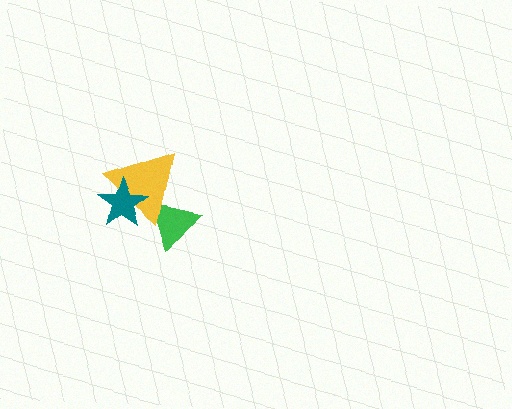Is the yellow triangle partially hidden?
Yes, it is partially covered by another shape.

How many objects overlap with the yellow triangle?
2 objects overlap with the yellow triangle.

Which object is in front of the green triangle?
The yellow triangle is in front of the green triangle.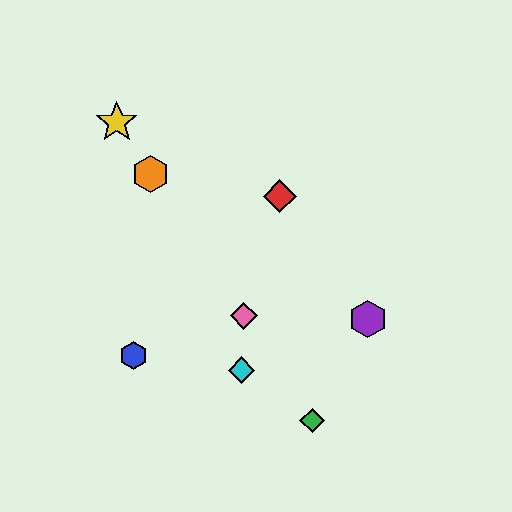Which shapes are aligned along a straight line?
The green diamond, the yellow star, the orange hexagon, the pink diamond are aligned along a straight line.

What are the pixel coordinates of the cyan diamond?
The cyan diamond is at (241, 370).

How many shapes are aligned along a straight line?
4 shapes (the green diamond, the yellow star, the orange hexagon, the pink diamond) are aligned along a straight line.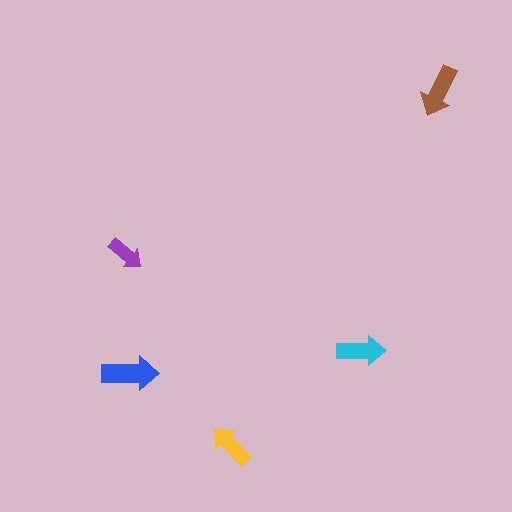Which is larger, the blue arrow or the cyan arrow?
The blue one.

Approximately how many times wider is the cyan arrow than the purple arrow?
About 1.5 times wider.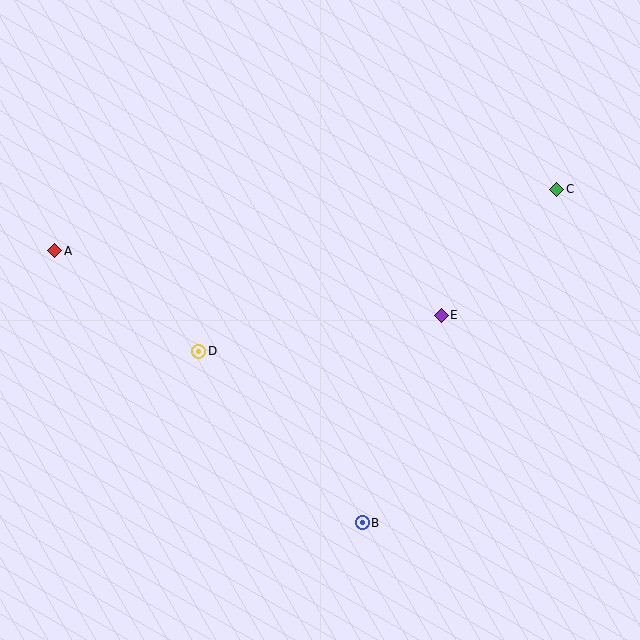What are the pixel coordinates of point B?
Point B is at (362, 523).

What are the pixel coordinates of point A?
Point A is at (55, 251).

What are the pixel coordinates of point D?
Point D is at (199, 351).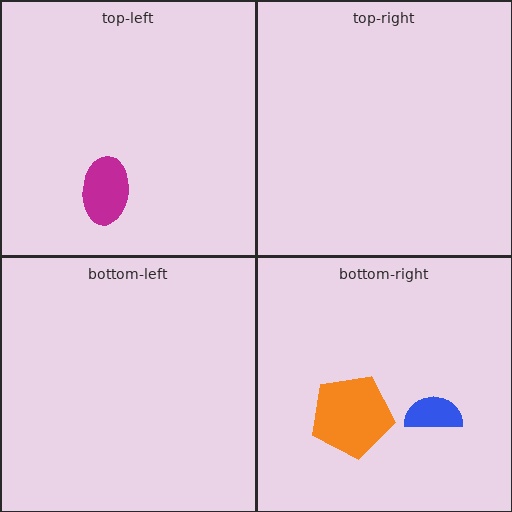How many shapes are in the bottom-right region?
2.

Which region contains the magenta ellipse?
The top-left region.